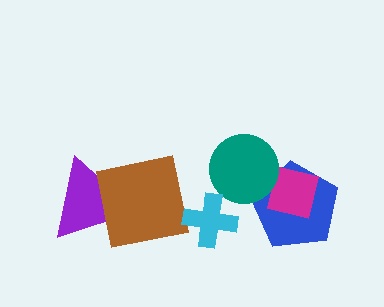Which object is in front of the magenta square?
The teal circle is in front of the magenta square.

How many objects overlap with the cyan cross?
0 objects overlap with the cyan cross.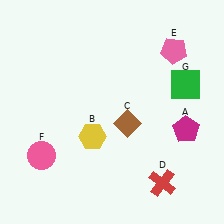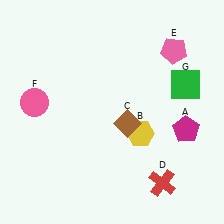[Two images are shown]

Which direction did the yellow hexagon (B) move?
The yellow hexagon (B) moved right.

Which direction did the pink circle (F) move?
The pink circle (F) moved up.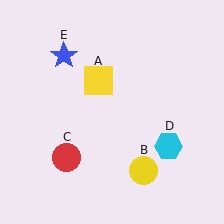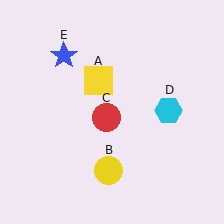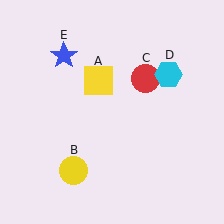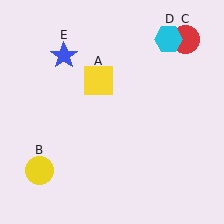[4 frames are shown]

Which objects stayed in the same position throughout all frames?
Yellow square (object A) and blue star (object E) remained stationary.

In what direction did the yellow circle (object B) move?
The yellow circle (object B) moved left.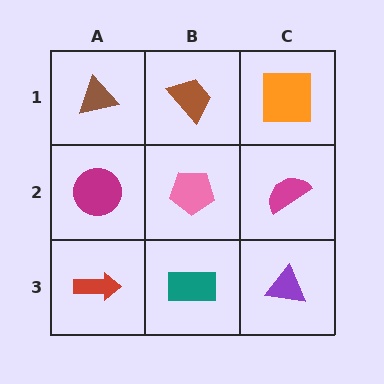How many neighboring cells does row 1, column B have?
3.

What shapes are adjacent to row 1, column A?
A magenta circle (row 2, column A), a brown trapezoid (row 1, column B).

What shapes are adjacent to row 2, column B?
A brown trapezoid (row 1, column B), a teal rectangle (row 3, column B), a magenta circle (row 2, column A), a magenta semicircle (row 2, column C).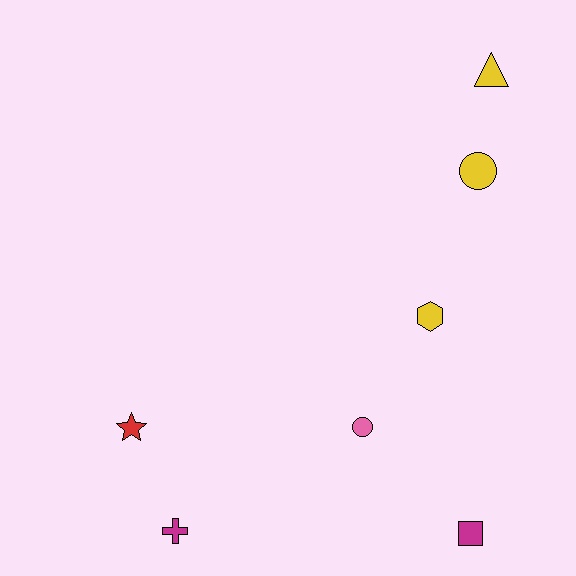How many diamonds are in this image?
There are no diamonds.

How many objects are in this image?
There are 7 objects.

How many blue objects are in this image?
There are no blue objects.